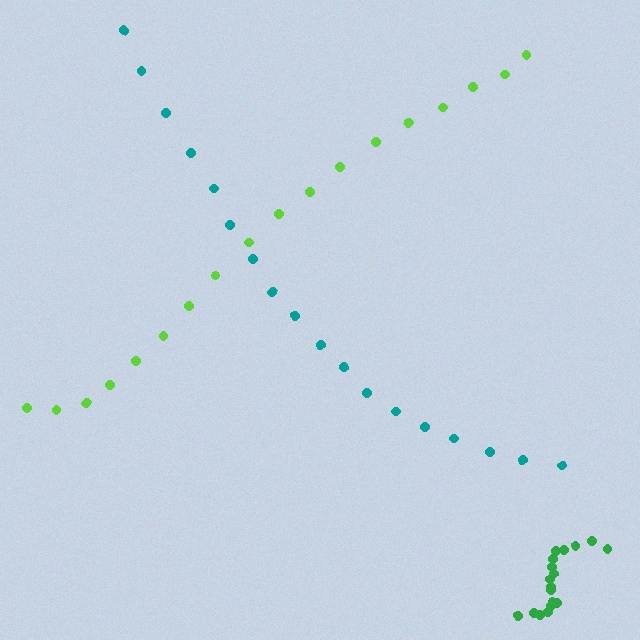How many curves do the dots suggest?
There are 3 distinct paths.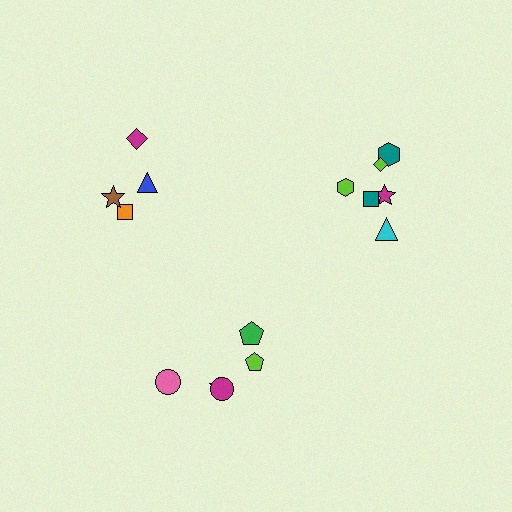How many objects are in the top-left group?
There are 4 objects.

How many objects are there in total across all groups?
There are 15 objects.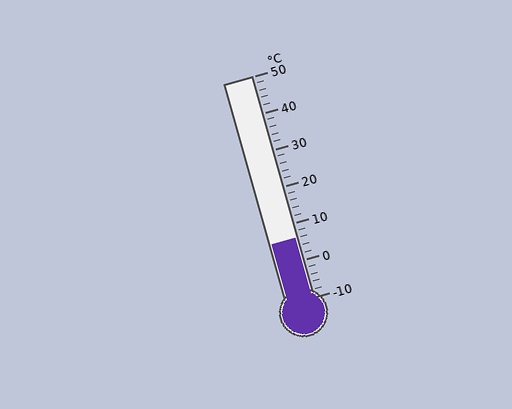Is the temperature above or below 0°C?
The temperature is above 0°C.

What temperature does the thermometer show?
The thermometer shows approximately 6°C.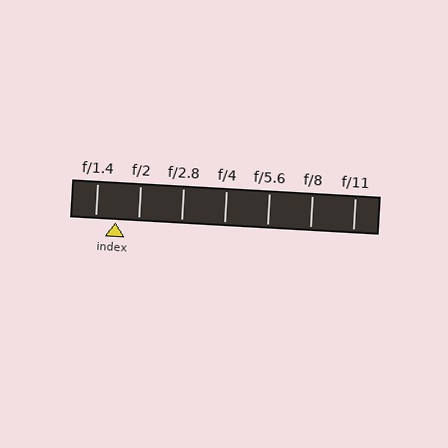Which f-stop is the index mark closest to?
The index mark is closest to f/1.4.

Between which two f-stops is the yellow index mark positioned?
The index mark is between f/1.4 and f/2.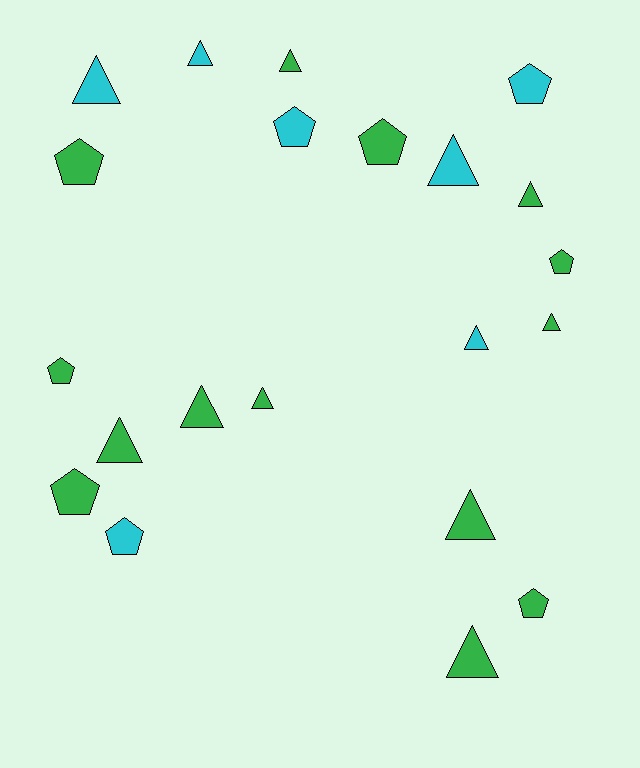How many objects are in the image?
There are 21 objects.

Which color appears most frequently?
Green, with 14 objects.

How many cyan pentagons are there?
There are 3 cyan pentagons.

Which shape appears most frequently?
Triangle, with 12 objects.